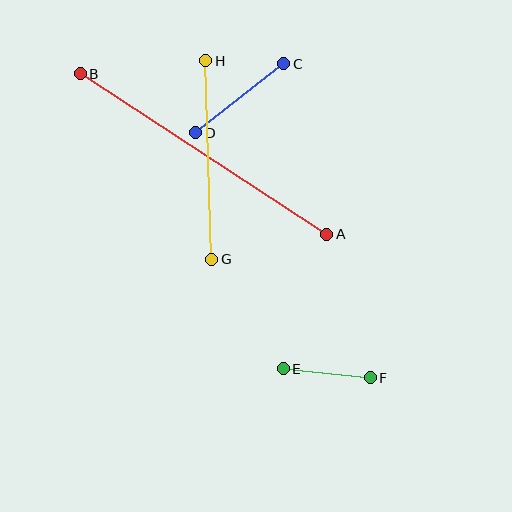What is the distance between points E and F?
The distance is approximately 87 pixels.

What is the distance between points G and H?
The distance is approximately 199 pixels.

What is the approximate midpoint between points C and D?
The midpoint is at approximately (240, 98) pixels.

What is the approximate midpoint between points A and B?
The midpoint is at approximately (203, 154) pixels.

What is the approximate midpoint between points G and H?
The midpoint is at approximately (209, 160) pixels.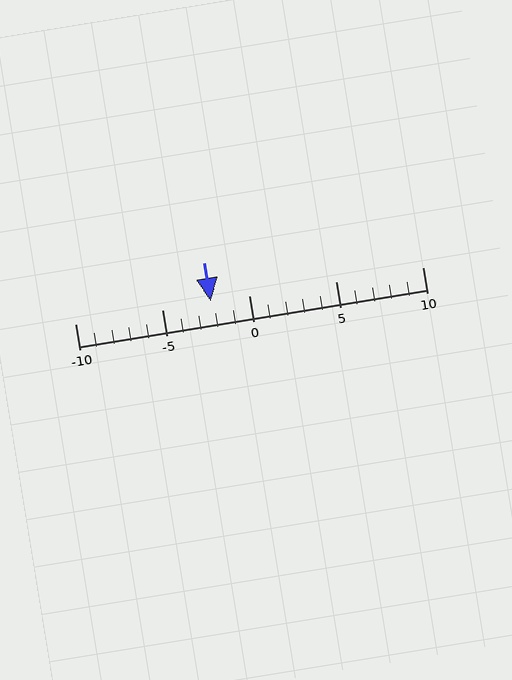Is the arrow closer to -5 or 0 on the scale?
The arrow is closer to 0.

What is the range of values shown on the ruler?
The ruler shows values from -10 to 10.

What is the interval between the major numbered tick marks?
The major tick marks are spaced 5 units apart.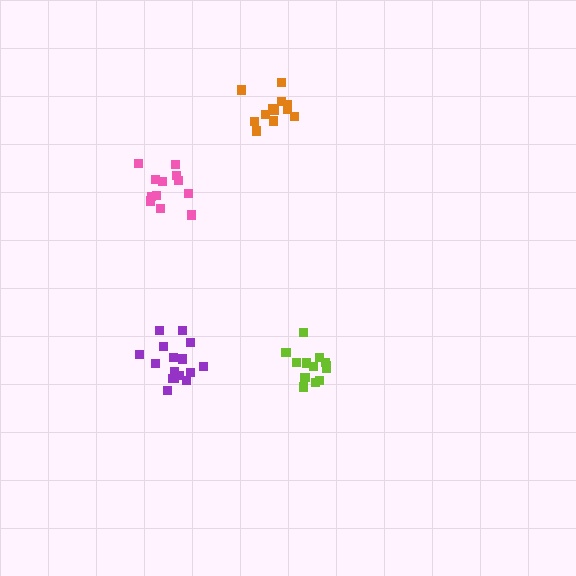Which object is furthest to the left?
The pink cluster is leftmost.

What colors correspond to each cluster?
The clusters are colored: lime, orange, purple, pink.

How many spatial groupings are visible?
There are 4 spatial groupings.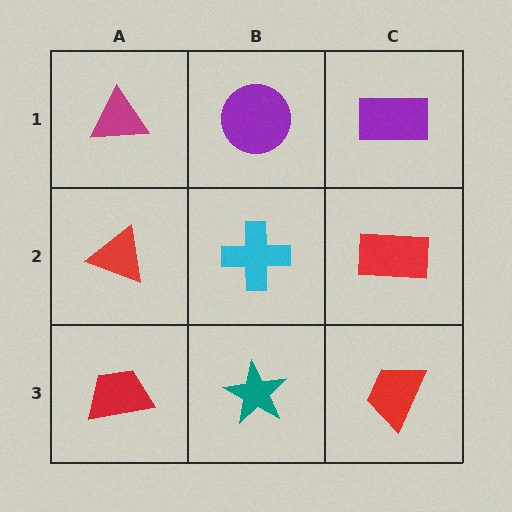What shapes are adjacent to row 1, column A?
A red triangle (row 2, column A), a purple circle (row 1, column B).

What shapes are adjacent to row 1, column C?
A red rectangle (row 2, column C), a purple circle (row 1, column B).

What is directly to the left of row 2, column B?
A red triangle.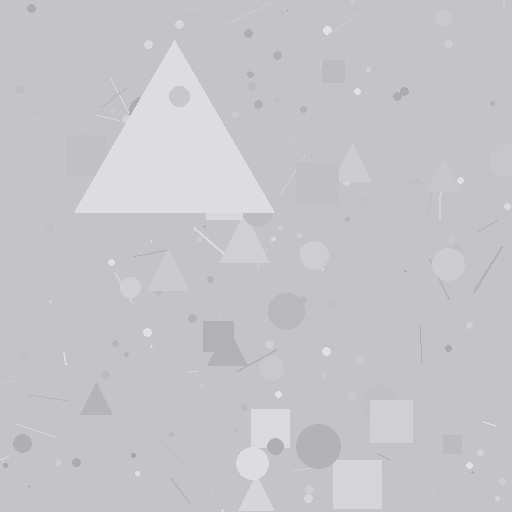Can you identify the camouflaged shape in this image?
The camouflaged shape is a triangle.